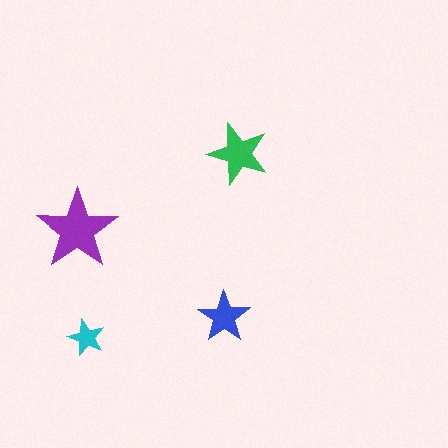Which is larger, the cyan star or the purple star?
The purple one.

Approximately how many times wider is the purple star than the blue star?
About 1.5 times wider.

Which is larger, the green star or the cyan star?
The green one.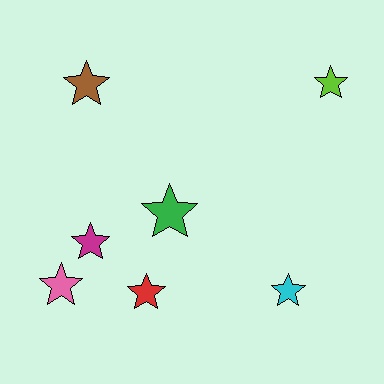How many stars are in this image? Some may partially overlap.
There are 7 stars.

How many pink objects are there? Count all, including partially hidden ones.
There is 1 pink object.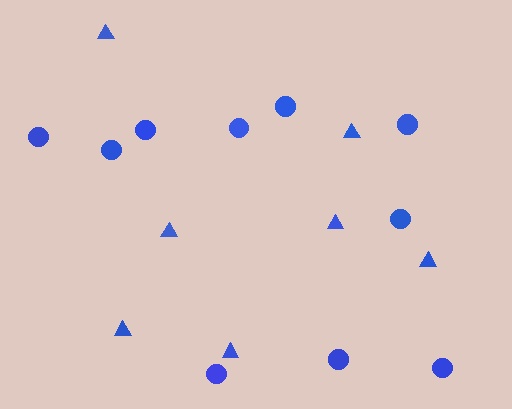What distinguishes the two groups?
There are 2 groups: one group of circles (10) and one group of triangles (7).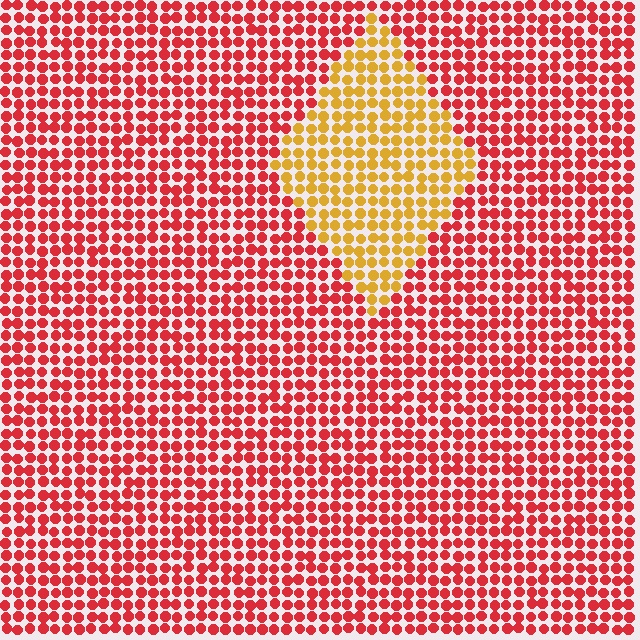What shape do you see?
I see a diamond.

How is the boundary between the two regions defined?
The boundary is defined purely by a slight shift in hue (about 47 degrees). Spacing, size, and orientation are identical on both sides.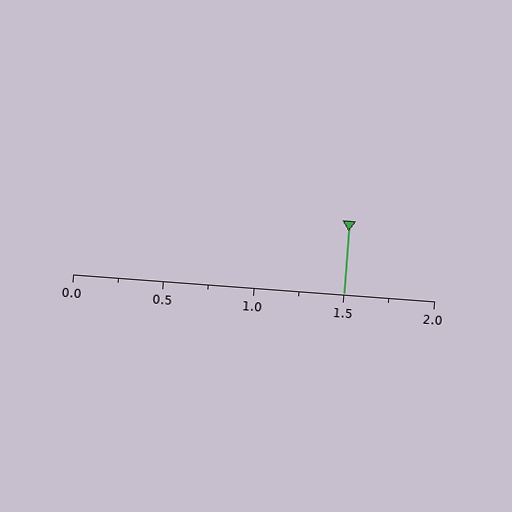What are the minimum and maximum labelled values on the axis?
The axis runs from 0.0 to 2.0.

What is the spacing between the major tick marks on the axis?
The major ticks are spaced 0.5 apart.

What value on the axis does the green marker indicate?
The marker indicates approximately 1.5.